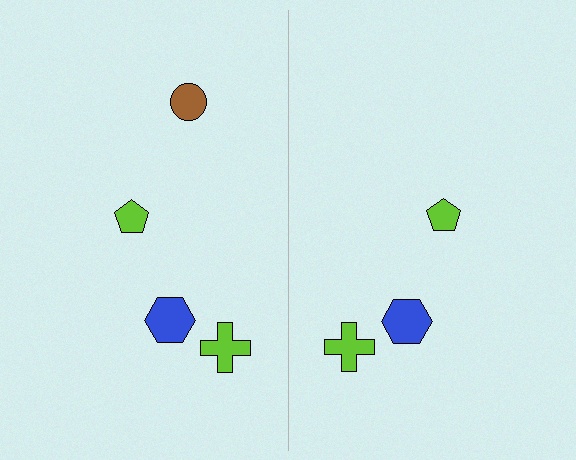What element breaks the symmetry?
A brown circle is missing from the right side.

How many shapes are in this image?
There are 7 shapes in this image.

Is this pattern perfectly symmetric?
No, the pattern is not perfectly symmetric. A brown circle is missing from the right side.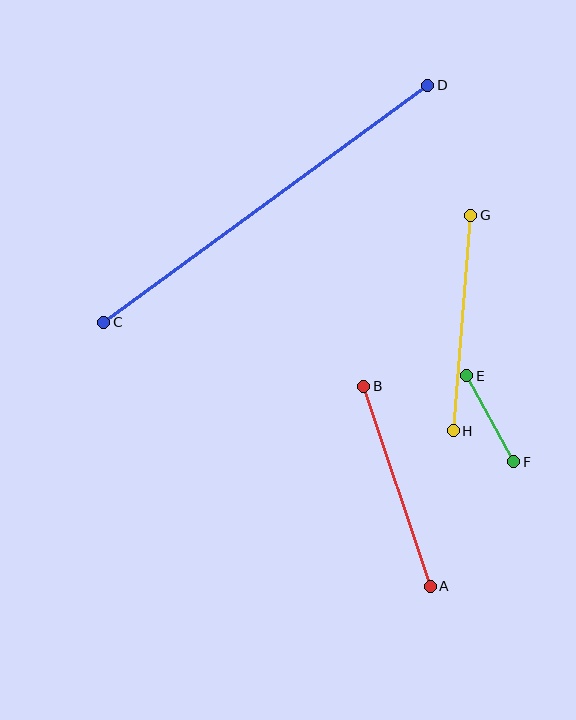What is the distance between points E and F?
The distance is approximately 98 pixels.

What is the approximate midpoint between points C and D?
The midpoint is at approximately (266, 204) pixels.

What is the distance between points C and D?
The distance is approximately 402 pixels.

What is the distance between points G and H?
The distance is approximately 216 pixels.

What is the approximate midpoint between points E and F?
The midpoint is at approximately (490, 419) pixels.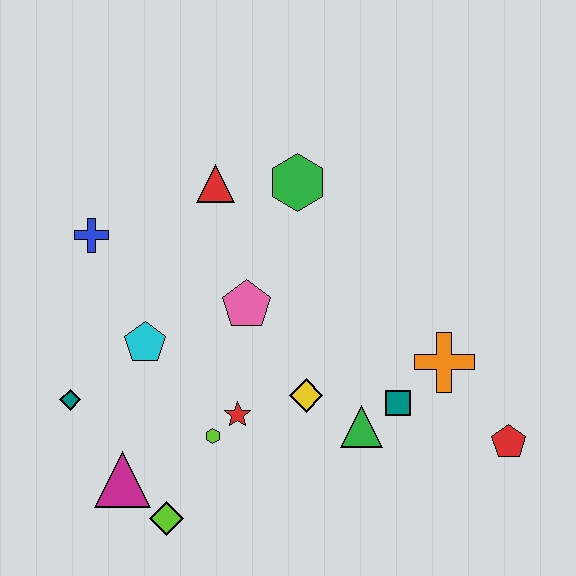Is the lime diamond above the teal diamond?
No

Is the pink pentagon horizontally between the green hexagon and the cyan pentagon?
Yes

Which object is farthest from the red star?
The red pentagon is farthest from the red star.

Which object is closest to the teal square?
The green triangle is closest to the teal square.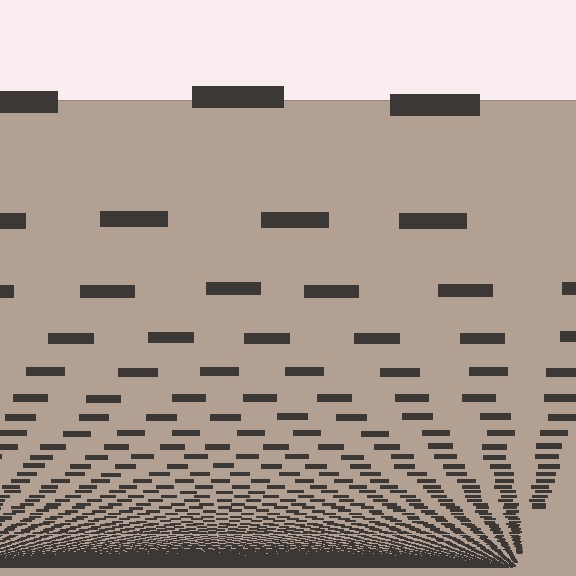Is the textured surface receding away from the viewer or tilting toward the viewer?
The surface appears to tilt toward the viewer. Texture elements get larger and sparser toward the top.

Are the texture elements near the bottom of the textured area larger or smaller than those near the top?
Smaller. The gradient is inverted — elements near the bottom are smaller and denser.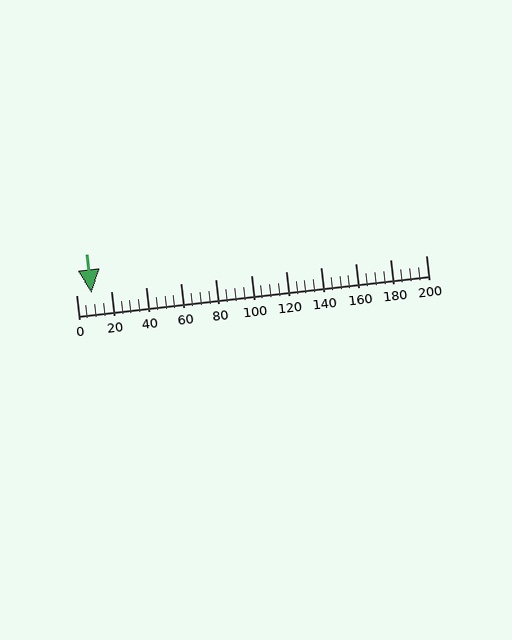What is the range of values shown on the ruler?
The ruler shows values from 0 to 200.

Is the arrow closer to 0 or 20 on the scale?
The arrow is closer to 0.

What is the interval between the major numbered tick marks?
The major tick marks are spaced 20 units apart.